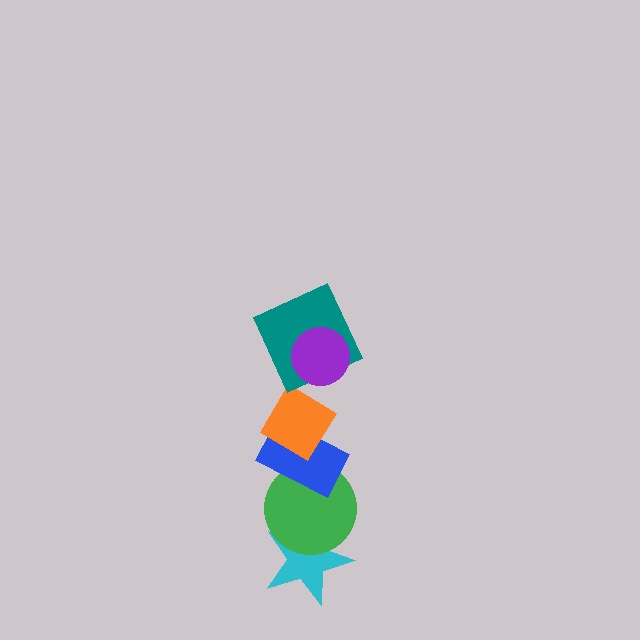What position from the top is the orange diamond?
The orange diamond is 3rd from the top.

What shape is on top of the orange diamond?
The teal square is on top of the orange diamond.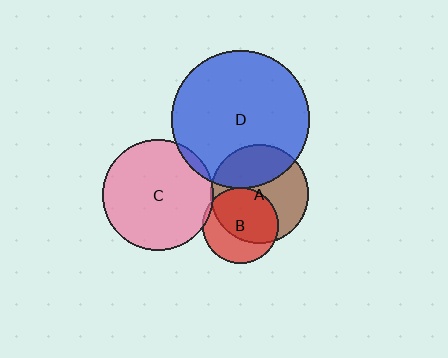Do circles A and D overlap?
Yes.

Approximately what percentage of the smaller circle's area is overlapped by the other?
Approximately 35%.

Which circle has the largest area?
Circle D (blue).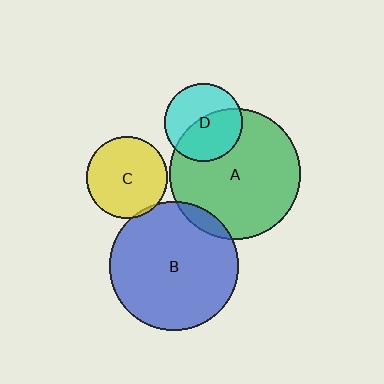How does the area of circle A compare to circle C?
Approximately 2.6 times.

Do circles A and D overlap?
Yes.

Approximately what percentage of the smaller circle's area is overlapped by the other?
Approximately 50%.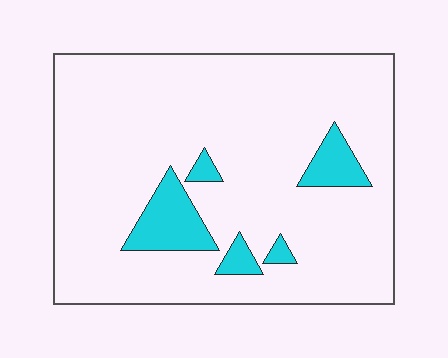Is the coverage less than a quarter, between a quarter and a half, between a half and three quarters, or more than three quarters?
Less than a quarter.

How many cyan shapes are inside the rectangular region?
5.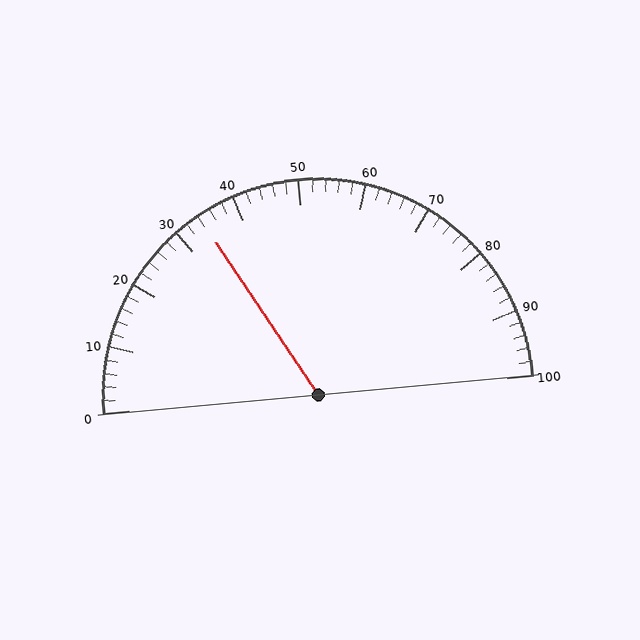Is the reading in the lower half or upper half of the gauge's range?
The reading is in the lower half of the range (0 to 100).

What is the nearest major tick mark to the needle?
The nearest major tick mark is 30.